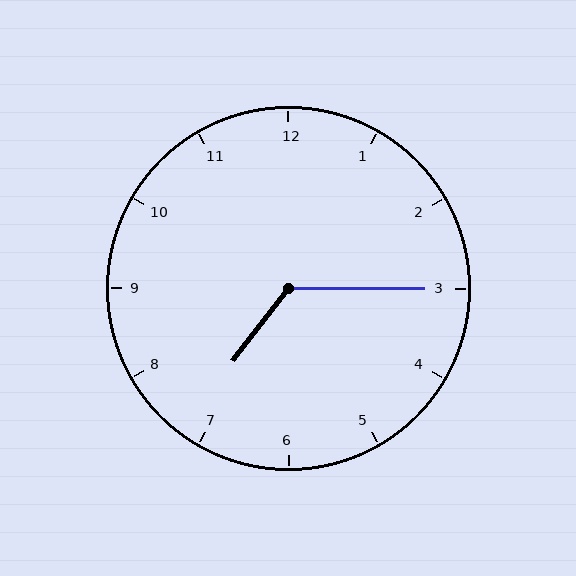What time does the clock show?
7:15.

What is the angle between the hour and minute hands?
Approximately 128 degrees.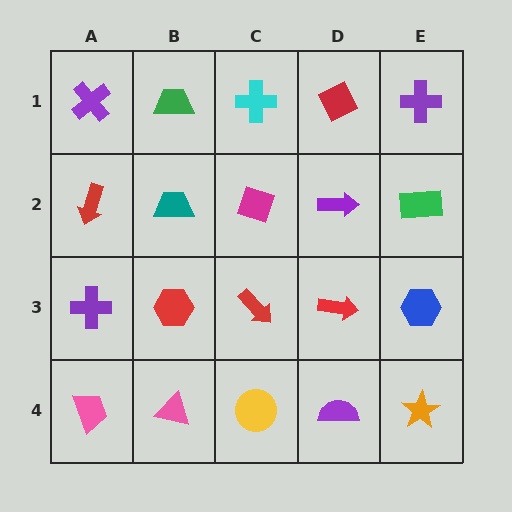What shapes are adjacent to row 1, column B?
A teal trapezoid (row 2, column B), a purple cross (row 1, column A), a cyan cross (row 1, column C).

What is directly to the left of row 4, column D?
A yellow circle.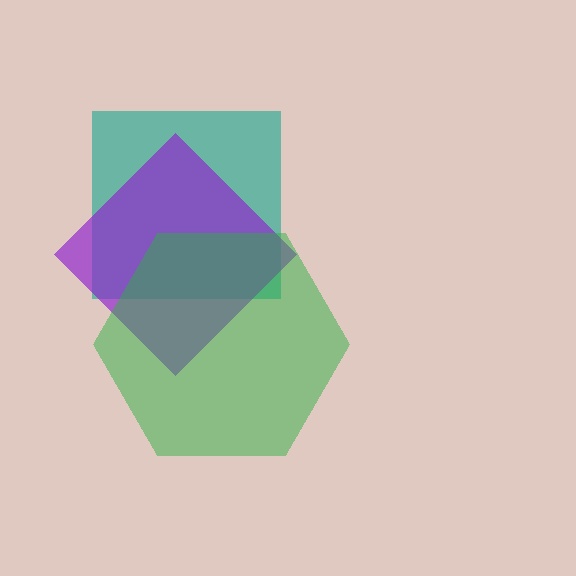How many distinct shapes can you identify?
There are 3 distinct shapes: a teal square, a purple diamond, a green hexagon.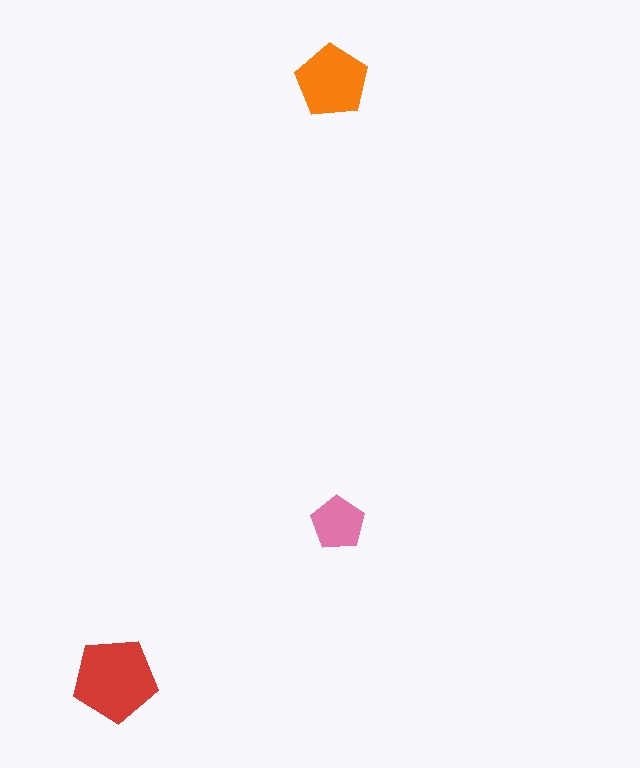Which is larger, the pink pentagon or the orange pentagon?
The orange one.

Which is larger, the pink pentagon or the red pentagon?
The red one.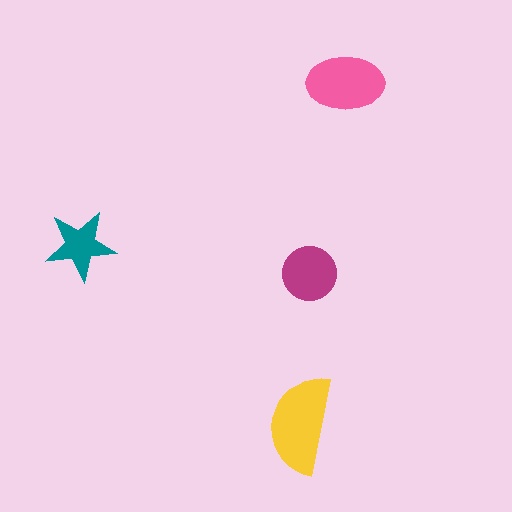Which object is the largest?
The yellow semicircle.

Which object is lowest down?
The yellow semicircle is bottommost.